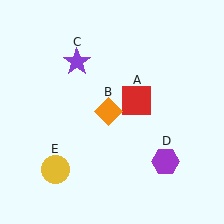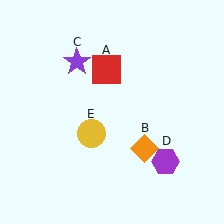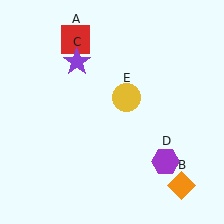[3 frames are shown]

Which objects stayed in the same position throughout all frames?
Purple star (object C) and purple hexagon (object D) remained stationary.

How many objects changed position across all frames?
3 objects changed position: red square (object A), orange diamond (object B), yellow circle (object E).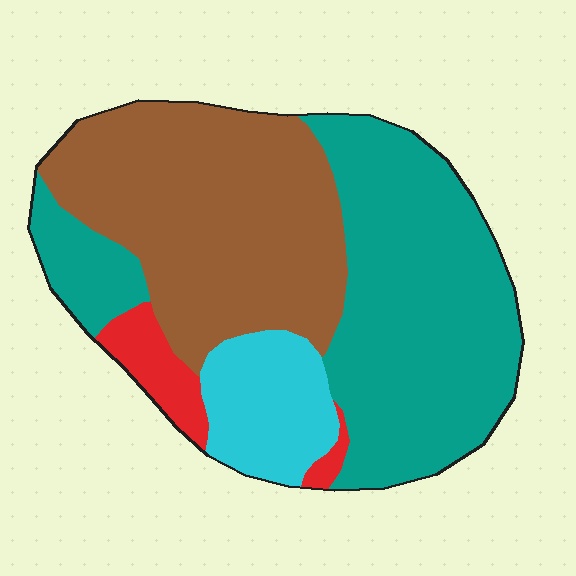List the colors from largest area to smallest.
From largest to smallest: teal, brown, cyan, red.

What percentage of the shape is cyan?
Cyan covers 12% of the shape.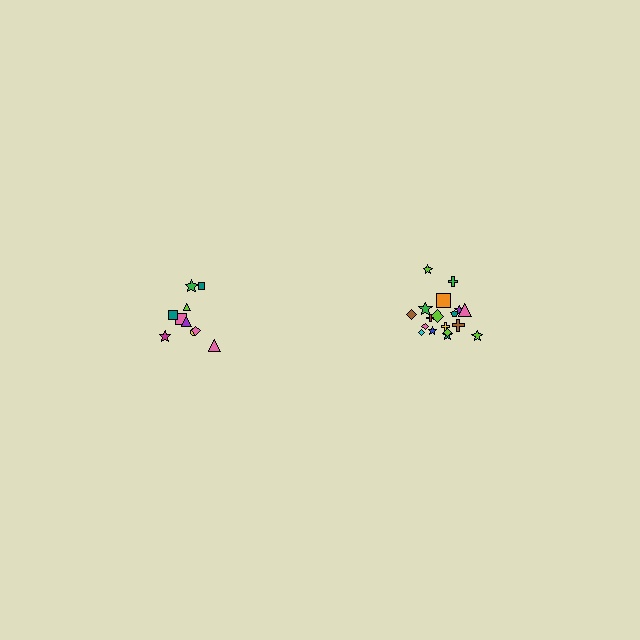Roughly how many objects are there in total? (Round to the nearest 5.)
Roughly 30 objects in total.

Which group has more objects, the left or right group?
The right group.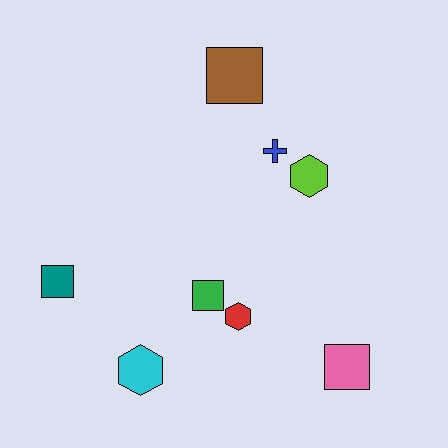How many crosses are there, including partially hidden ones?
There is 1 cross.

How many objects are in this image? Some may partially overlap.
There are 8 objects.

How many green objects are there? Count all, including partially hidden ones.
There is 1 green object.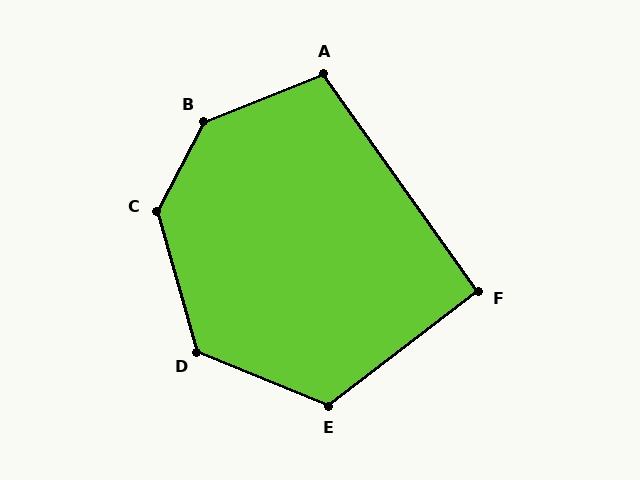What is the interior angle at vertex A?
Approximately 104 degrees (obtuse).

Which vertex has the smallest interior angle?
F, at approximately 92 degrees.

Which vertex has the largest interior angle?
B, at approximately 139 degrees.